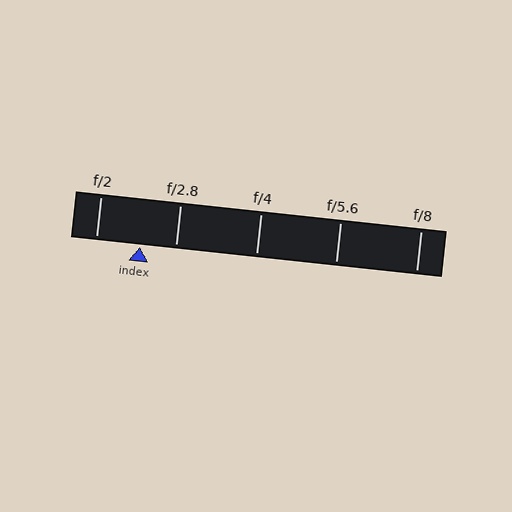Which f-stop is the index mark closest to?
The index mark is closest to f/2.8.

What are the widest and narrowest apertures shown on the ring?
The widest aperture shown is f/2 and the narrowest is f/8.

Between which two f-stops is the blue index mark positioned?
The index mark is between f/2 and f/2.8.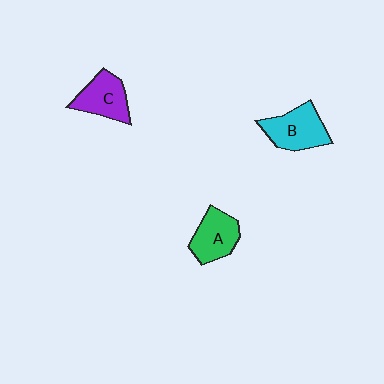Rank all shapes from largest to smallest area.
From largest to smallest: B (cyan), C (purple), A (green).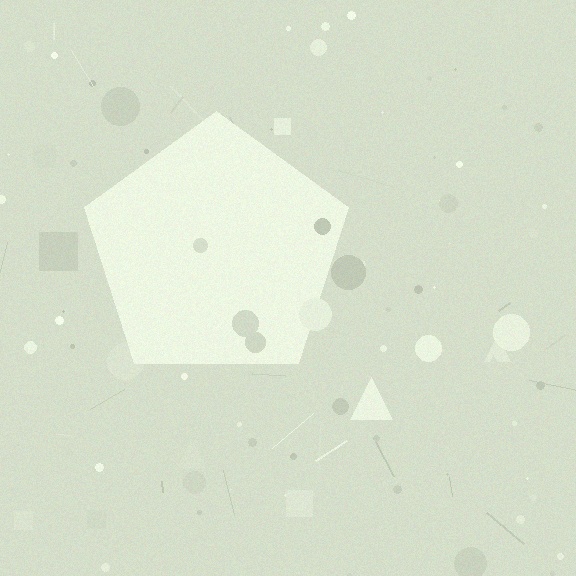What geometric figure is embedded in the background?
A pentagon is embedded in the background.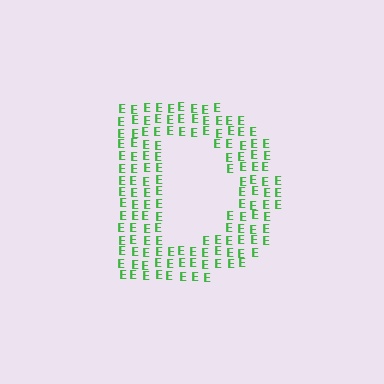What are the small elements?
The small elements are letter E's.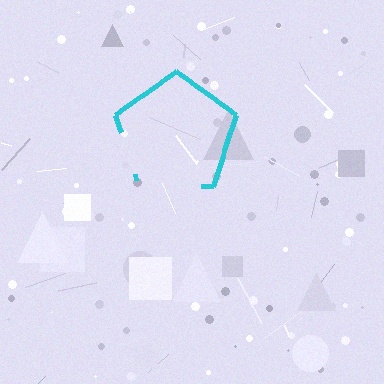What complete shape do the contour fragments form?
The contour fragments form a pentagon.